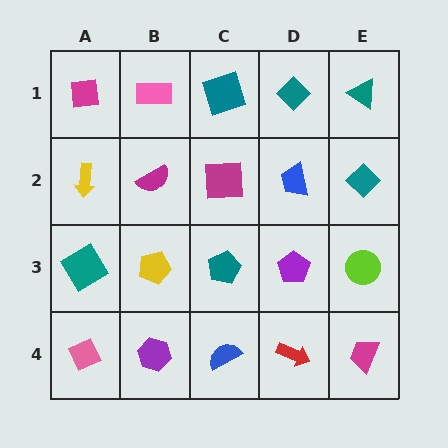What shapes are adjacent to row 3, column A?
A yellow arrow (row 2, column A), a pink diamond (row 4, column A), a yellow pentagon (row 3, column B).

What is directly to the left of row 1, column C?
A pink rectangle.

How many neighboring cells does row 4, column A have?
2.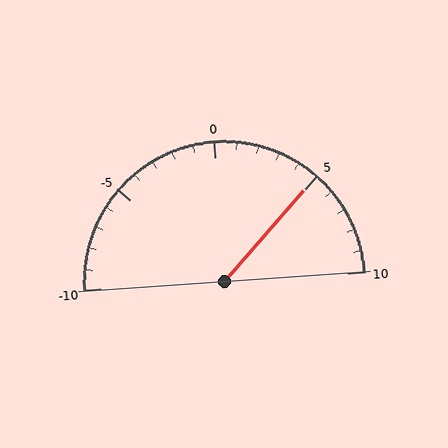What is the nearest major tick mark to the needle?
The nearest major tick mark is 5.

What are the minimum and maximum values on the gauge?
The gauge ranges from -10 to 10.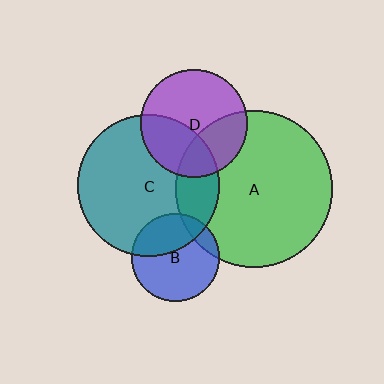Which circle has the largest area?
Circle A (green).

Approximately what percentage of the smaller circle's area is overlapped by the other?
Approximately 20%.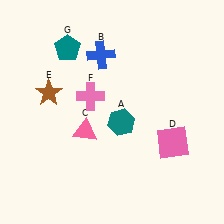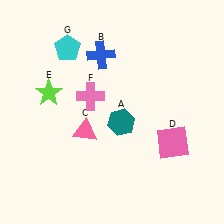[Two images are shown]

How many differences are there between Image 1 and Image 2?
There are 2 differences between the two images.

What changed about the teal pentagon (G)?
In Image 1, G is teal. In Image 2, it changed to cyan.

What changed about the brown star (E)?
In Image 1, E is brown. In Image 2, it changed to lime.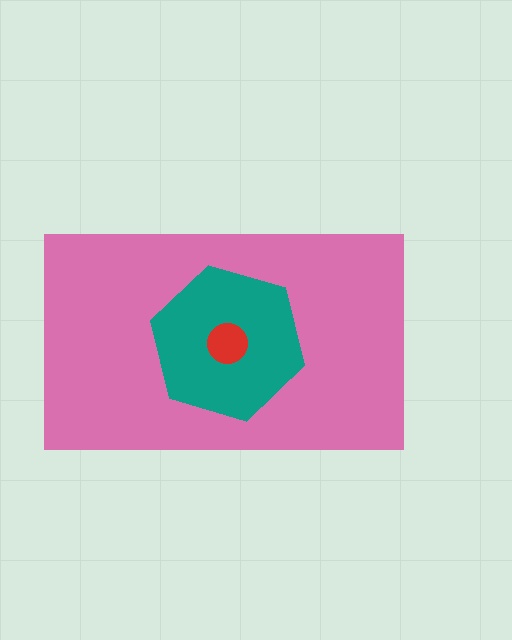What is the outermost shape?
The pink rectangle.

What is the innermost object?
The red circle.